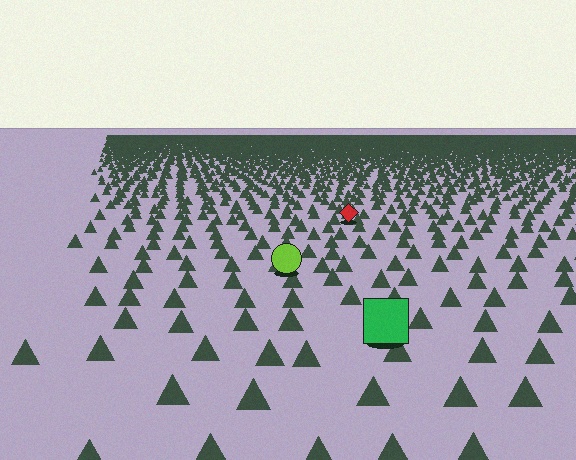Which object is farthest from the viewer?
The red diamond is farthest from the viewer. It appears smaller and the ground texture around it is denser.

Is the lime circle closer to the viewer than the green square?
No. The green square is closer — you can tell from the texture gradient: the ground texture is coarser near it.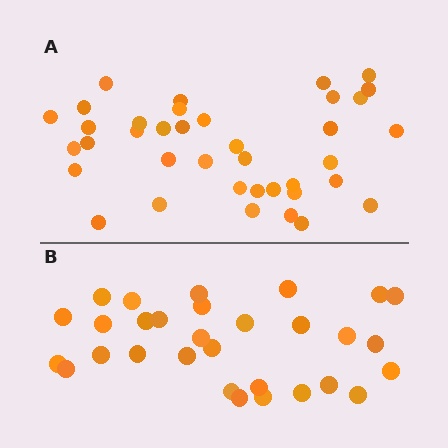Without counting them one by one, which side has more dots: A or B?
Region A (the top region) has more dots.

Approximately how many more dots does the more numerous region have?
Region A has roughly 8 or so more dots than region B.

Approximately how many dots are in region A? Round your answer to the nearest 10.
About 40 dots. (The exact count is 38, which rounds to 40.)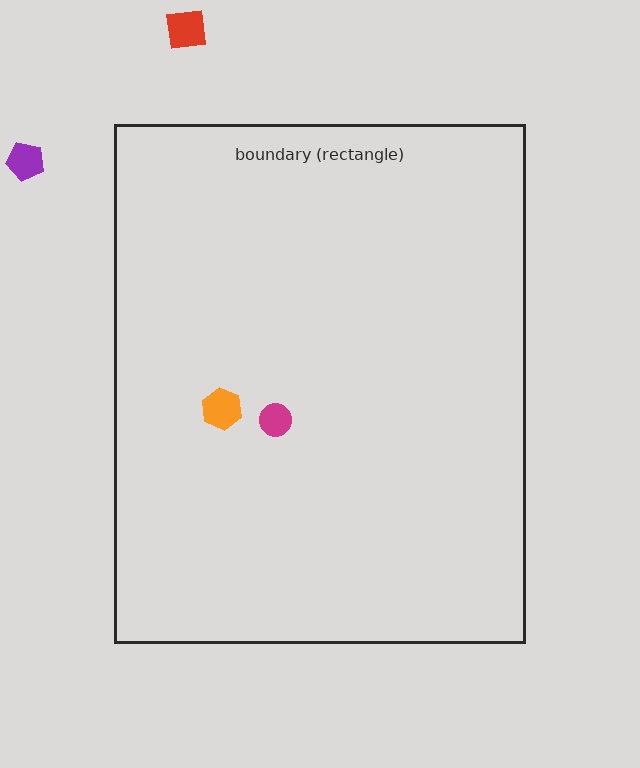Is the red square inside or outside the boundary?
Outside.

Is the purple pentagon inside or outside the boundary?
Outside.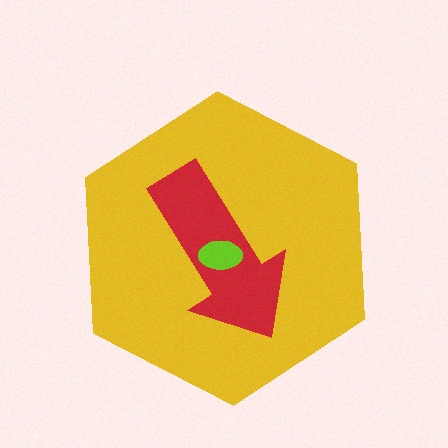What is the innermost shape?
The lime ellipse.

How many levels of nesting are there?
3.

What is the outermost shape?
The yellow hexagon.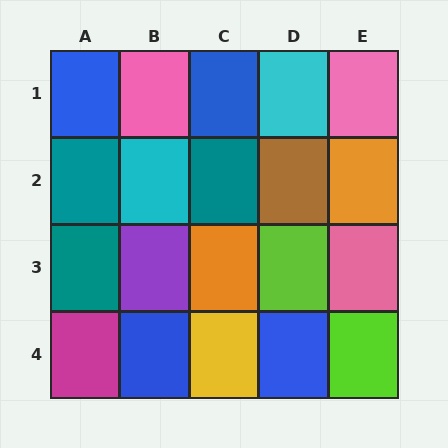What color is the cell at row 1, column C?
Blue.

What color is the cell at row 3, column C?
Orange.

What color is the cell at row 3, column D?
Lime.